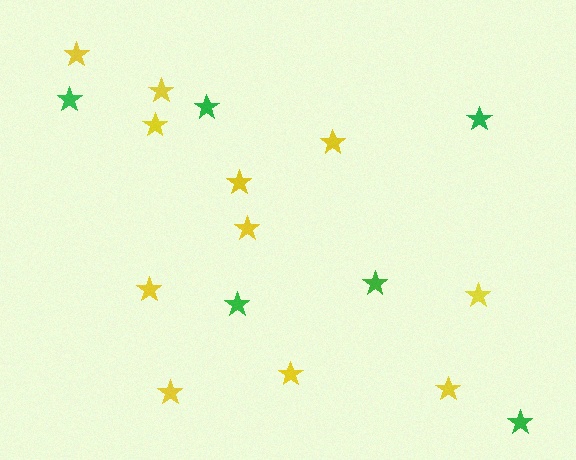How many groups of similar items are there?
There are 2 groups: one group of yellow stars (11) and one group of green stars (6).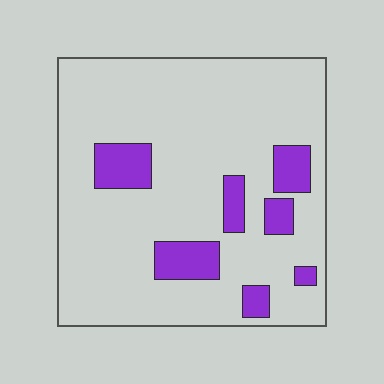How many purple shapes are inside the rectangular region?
7.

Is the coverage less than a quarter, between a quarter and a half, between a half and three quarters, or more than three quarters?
Less than a quarter.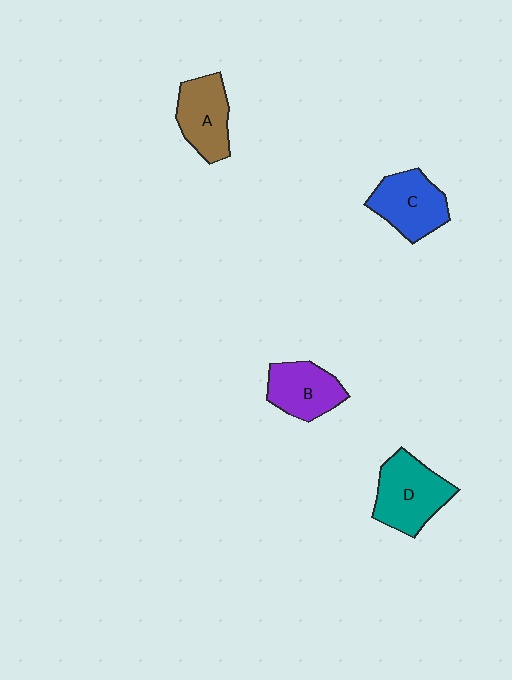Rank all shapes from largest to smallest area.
From largest to smallest: D (teal), C (blue), A (brown), B (purple).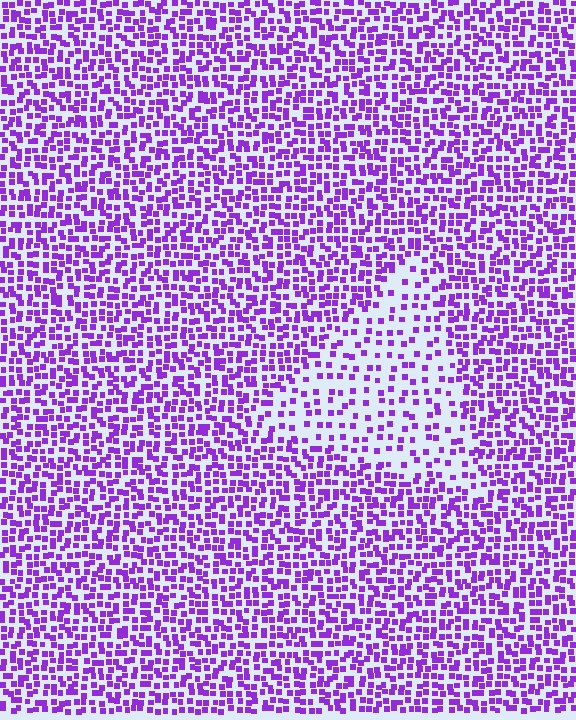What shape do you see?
I see a triangle.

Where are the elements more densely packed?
The elements are more densely packed outside the triangle boundary.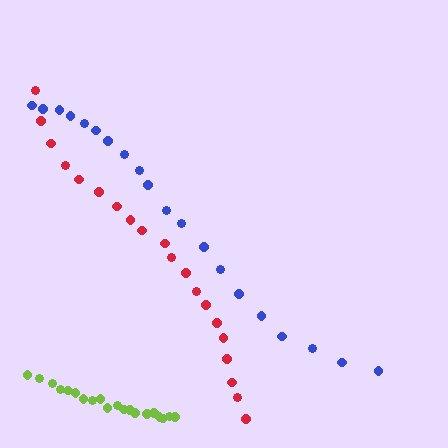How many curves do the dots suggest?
There are 3 distinct paths.